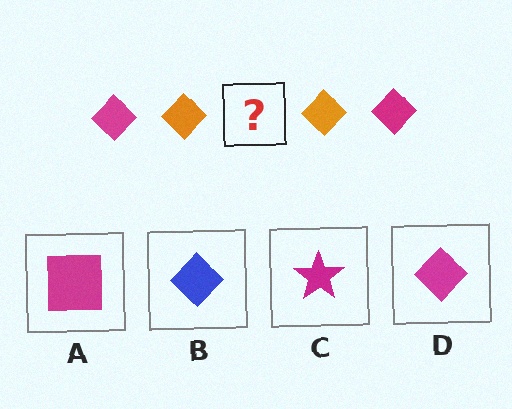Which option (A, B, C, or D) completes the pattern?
D.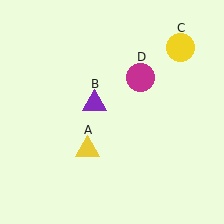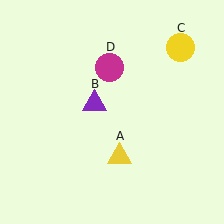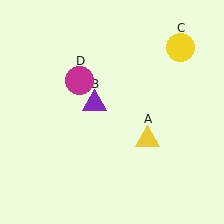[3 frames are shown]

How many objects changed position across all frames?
2 objects changed position: yellow triangle (object A), magenta circle (object D).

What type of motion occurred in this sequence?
The yellow triangle (object A), magenta circle (object D) rotated counterclockwise around the center of the scene.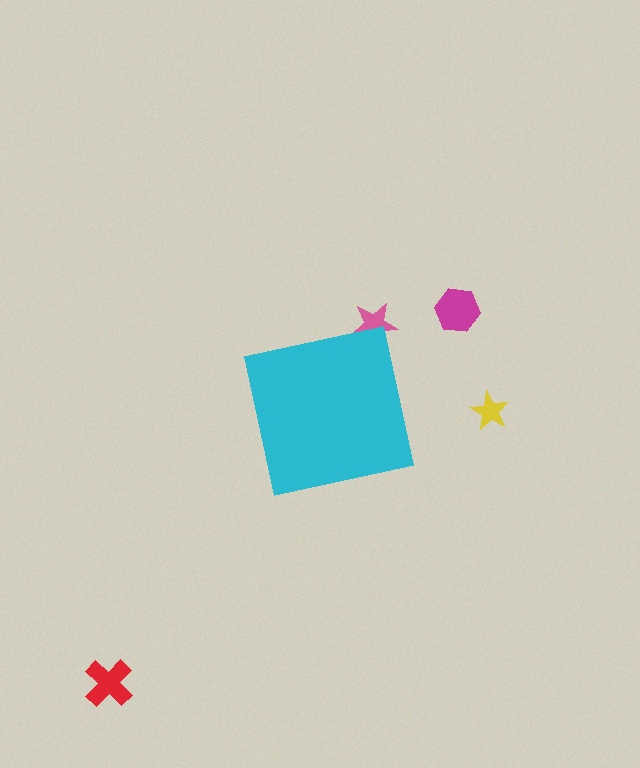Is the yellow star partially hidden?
No, the yellow star is fully visible.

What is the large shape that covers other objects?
A cyan square.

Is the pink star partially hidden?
Yes, the pink star is partially hidden behind the cyan square.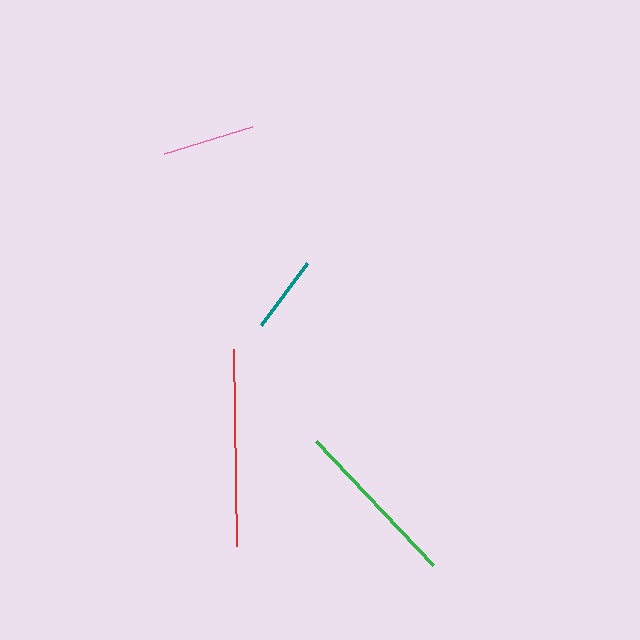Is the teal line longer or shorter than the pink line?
The pink line is longer than the teal line.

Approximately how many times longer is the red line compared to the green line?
The red line is approximately 1.2 times the length of the green line.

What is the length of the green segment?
The green segment is approximately 171 pixels long.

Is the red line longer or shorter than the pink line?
The red line is longer than the pink line.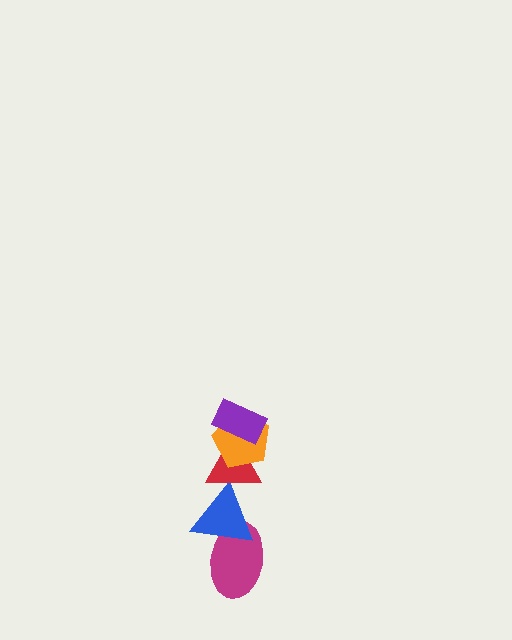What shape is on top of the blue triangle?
The red triangle is on top of the blue triangle.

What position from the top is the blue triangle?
The blue triangle is 4th from the top.